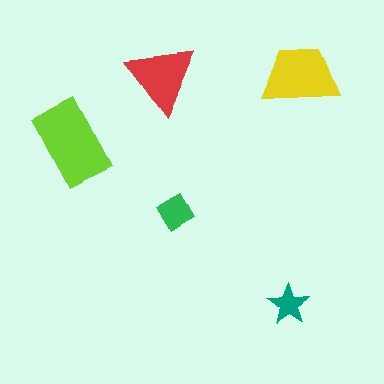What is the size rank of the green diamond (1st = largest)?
4th.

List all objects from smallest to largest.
The teal star, the green diamond, the red triangle, the yellow trapezoid, the lime rectangle.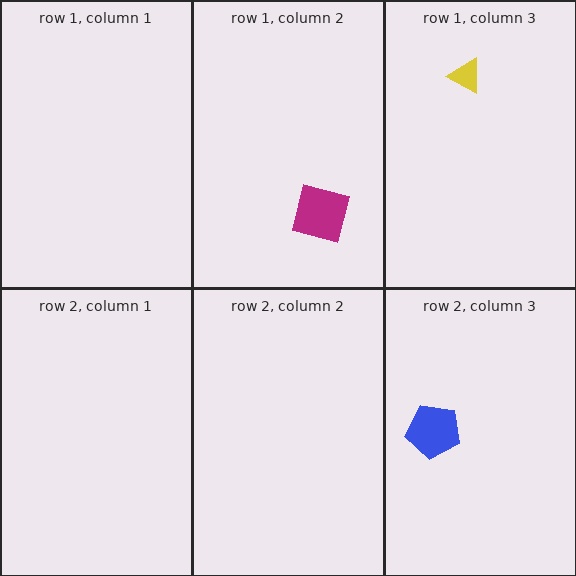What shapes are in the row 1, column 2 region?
The magenta square.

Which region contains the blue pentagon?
The row 2, column 3 region.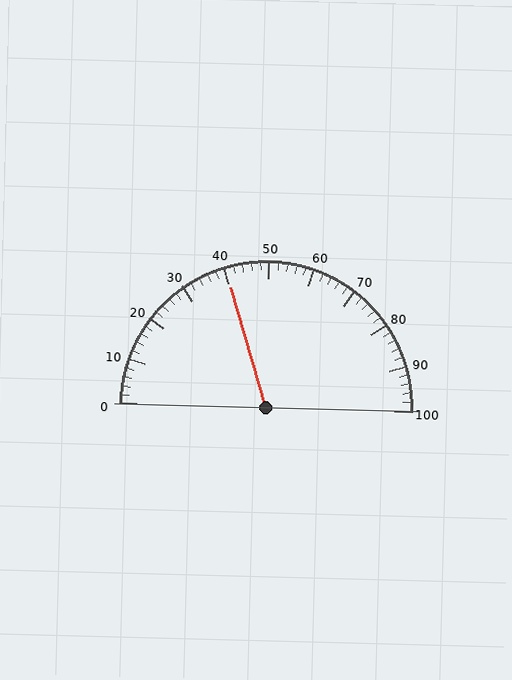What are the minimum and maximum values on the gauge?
The gauge ranges from 0 to 100.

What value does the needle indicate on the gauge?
The needle indicates approximately 40.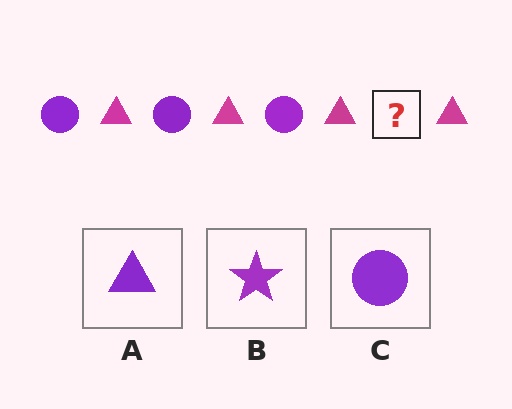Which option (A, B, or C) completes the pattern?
C.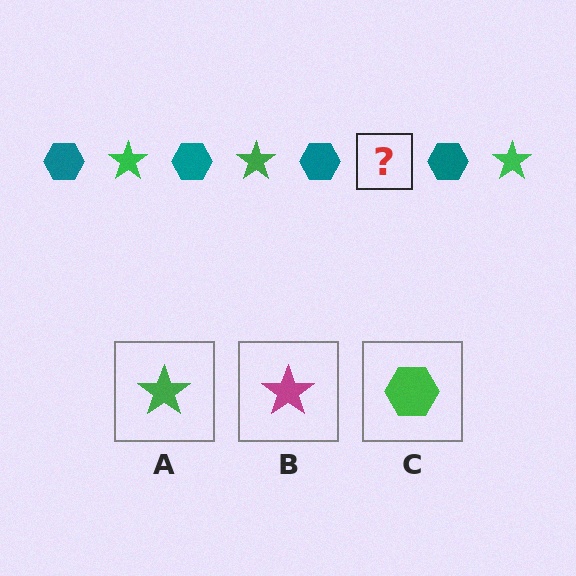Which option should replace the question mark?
Option A.